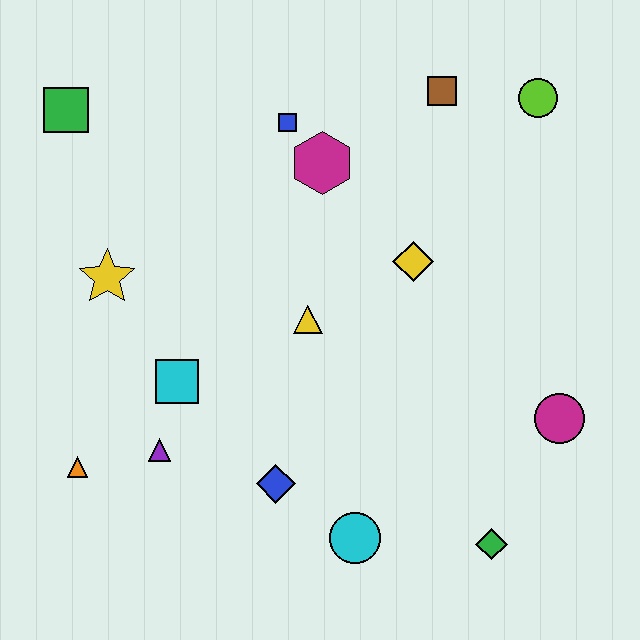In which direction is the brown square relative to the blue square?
The brown square is to the right of the blue square.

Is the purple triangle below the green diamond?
No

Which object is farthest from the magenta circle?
The green square is farthest from the magenta circle.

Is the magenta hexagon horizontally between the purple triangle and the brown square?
Yes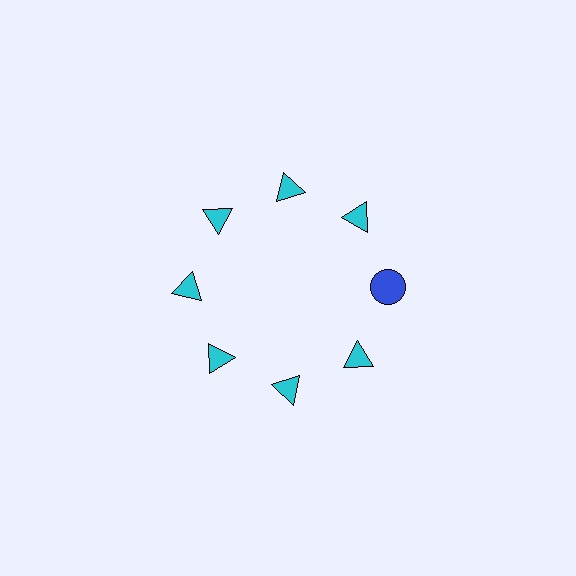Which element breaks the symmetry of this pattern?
The blue circle at roughly the 3 o'clock position breaks the symmetry. All other shapes are cyan triangles.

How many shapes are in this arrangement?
There are 8 shapes arranged in a ring pattern.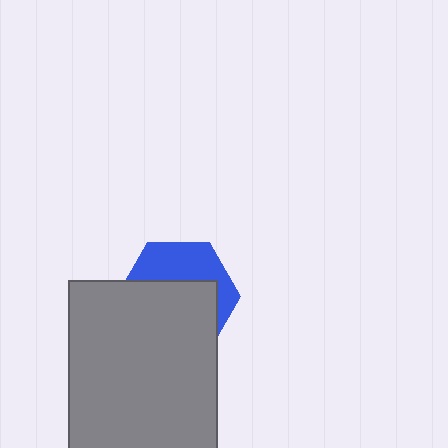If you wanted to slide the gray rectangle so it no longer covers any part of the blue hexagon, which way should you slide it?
Slide it down — that is the most direct way to separate the two shapes.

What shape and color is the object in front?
The object in front is a gray rectangle.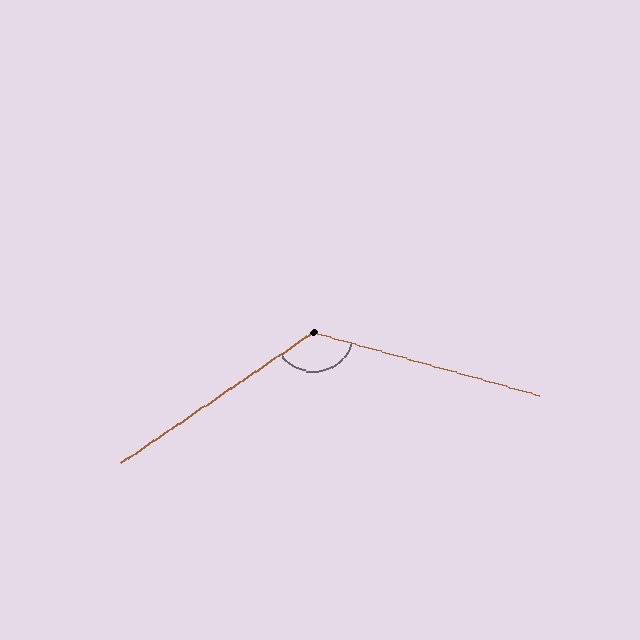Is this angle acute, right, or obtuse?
It is obtuse.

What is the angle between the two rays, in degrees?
Approximately 130 degrees.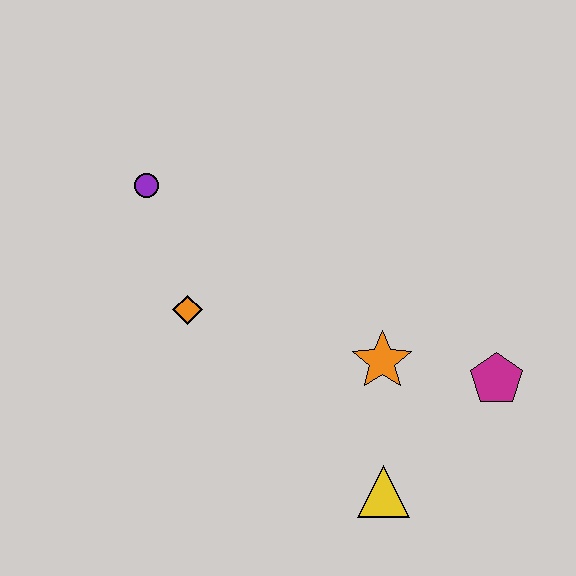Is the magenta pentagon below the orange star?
Yes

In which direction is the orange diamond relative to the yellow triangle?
The orange diamond is to the left of the yellow triangle.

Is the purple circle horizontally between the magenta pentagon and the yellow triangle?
No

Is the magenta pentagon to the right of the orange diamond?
Yes